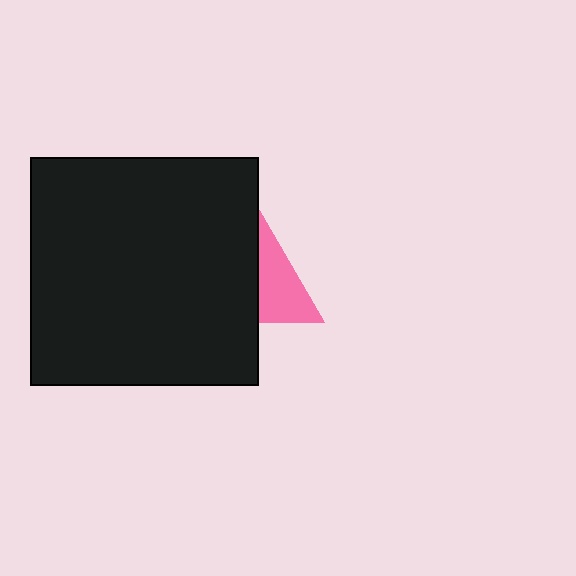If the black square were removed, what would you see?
You would see the complete pink triangle.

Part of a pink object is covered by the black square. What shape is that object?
It is a triangle.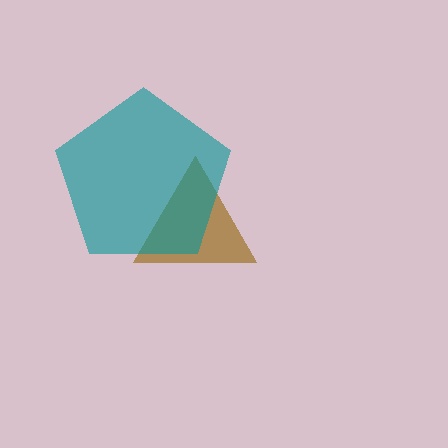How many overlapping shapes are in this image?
There are 2 overlapping shapes in the image.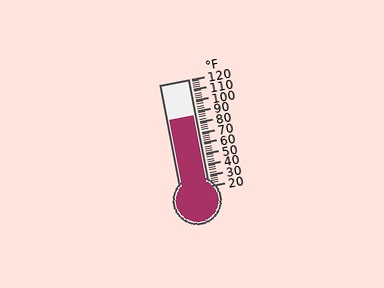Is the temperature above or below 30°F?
The temperature is above 30°F.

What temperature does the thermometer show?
The thermometer shows approximately 86°F.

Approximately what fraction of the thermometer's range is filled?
The thermometer is filled to approximately 65% of its range.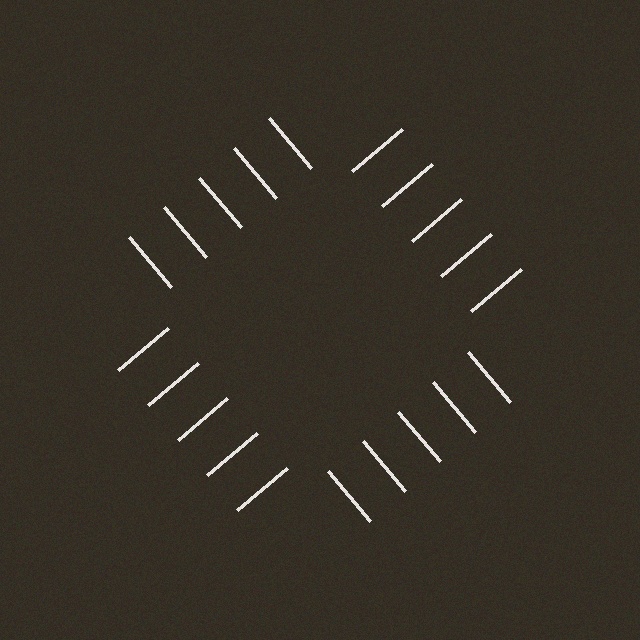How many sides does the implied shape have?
4 sides — the line-ends trace a square.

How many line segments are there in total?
20 — 5 along each of the 4 edges.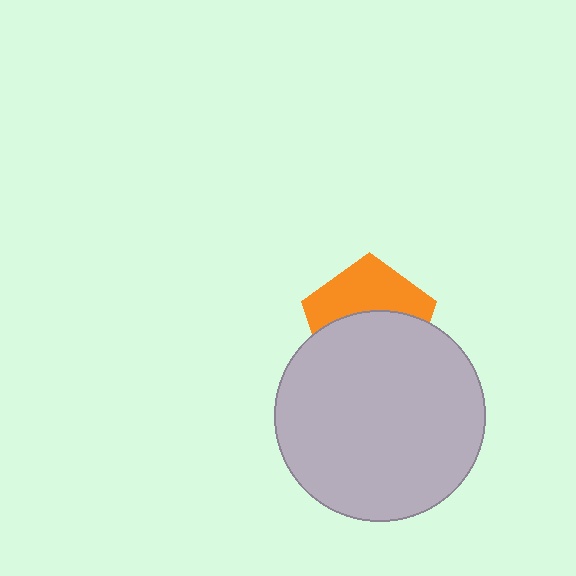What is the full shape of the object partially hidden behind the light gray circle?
The partially hidden object is an orange pentagon.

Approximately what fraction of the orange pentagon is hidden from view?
Roughly 56% of the orange pentagon is hidden behind the light gray circle.